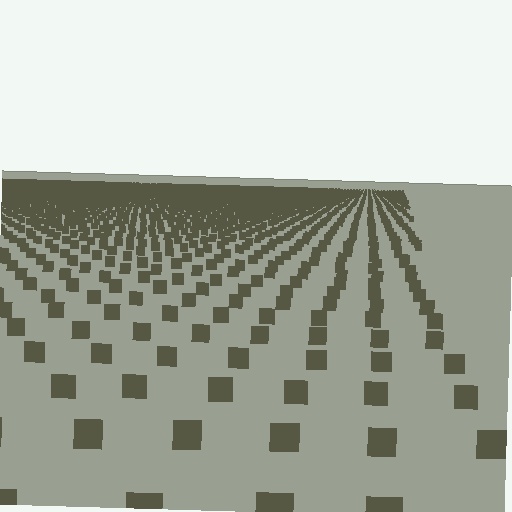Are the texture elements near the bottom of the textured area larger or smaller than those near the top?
Larger. Near the bottom, elements are closer to the viewer and appear at a bigger on-screen size.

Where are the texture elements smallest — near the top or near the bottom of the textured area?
Near the top.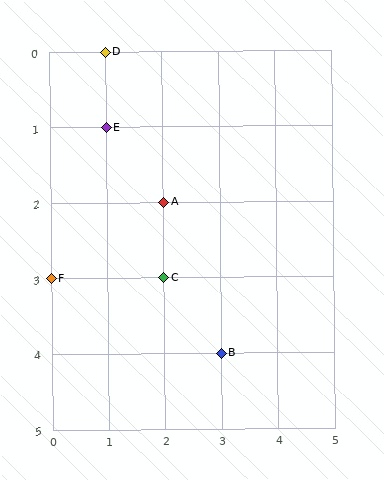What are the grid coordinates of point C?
Point C is at grid coordinates (2, 3).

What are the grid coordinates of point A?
Point A is at grid coordinates (2, 2).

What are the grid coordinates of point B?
Point B is at grid coordinates (3, 4).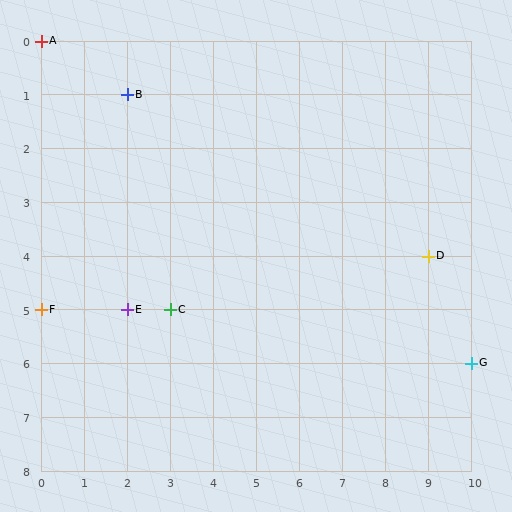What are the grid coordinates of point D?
Point D is at grid coordinates (9, 4).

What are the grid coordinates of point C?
Point C is at grid coordinates (3, 5).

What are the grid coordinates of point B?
Point B is at grid coordinates (2, 1).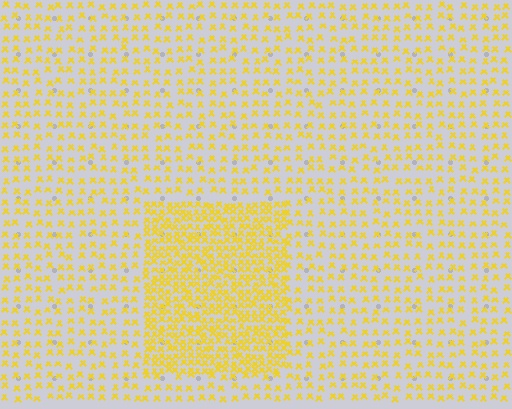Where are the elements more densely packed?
The elements are more densely packed inside the rectangle boundary.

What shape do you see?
I see a rectangle.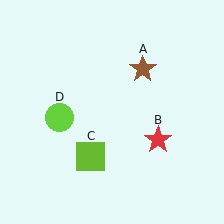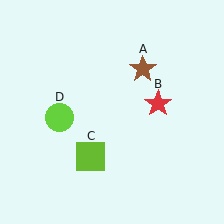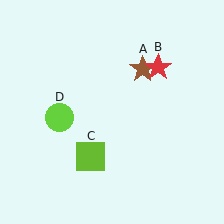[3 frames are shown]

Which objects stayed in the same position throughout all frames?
Brown star (object A) and lime square (object C) and lime circle (object D) remained stationary.